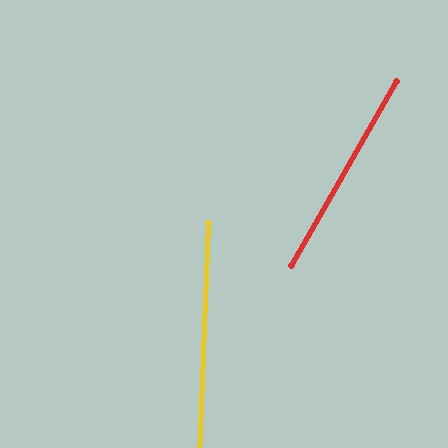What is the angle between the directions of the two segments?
Approximately 27 degrees.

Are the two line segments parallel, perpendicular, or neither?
Neither parallel nor perpendicular — they differ by about 27°.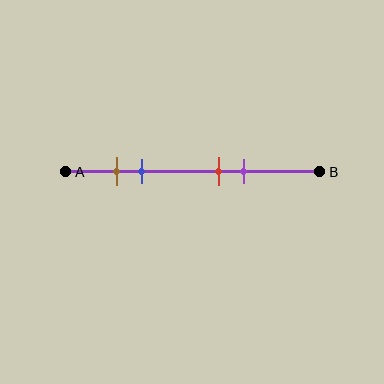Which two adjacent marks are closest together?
The brown and blue marks are the closest adjacent pair.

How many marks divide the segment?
There are 4 marks dividing the segment.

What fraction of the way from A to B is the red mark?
The red mark is approximately 60% (0.6) of the way from A to B.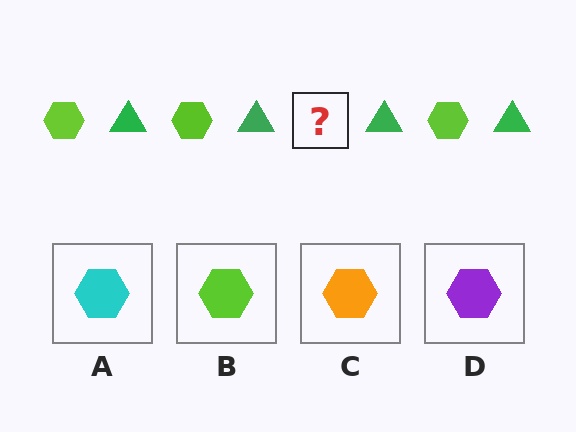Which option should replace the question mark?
Option B.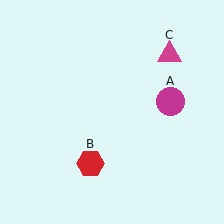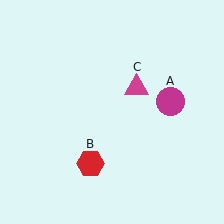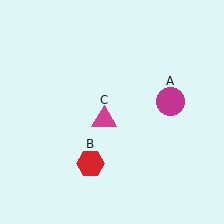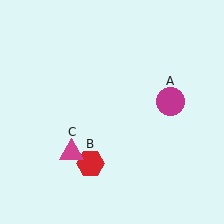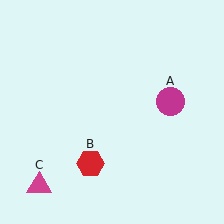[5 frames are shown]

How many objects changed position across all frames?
1 object changed position: magenta triangle (object C).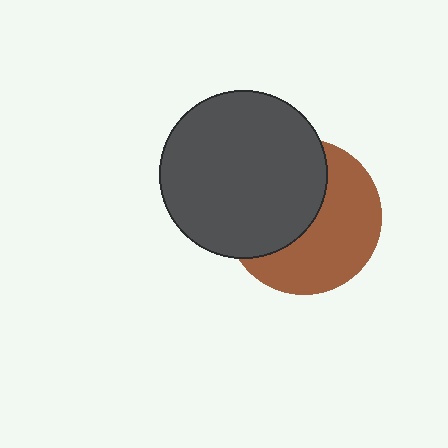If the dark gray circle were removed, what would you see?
You would see the complete brown circle.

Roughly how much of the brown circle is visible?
About half of it is visible (roughly 52%).